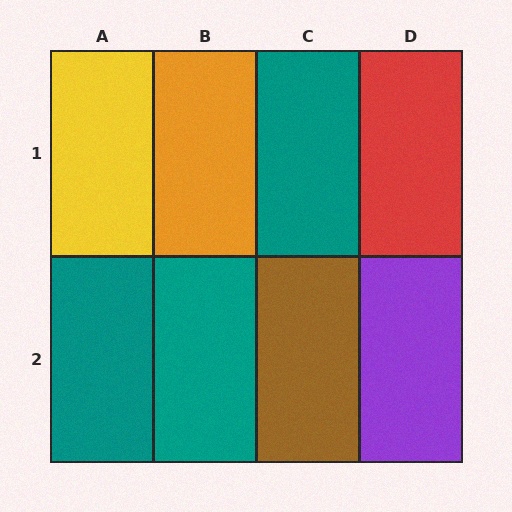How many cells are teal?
3 cells are teal.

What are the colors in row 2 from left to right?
Teal, teal, brown, purple.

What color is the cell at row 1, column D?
Red.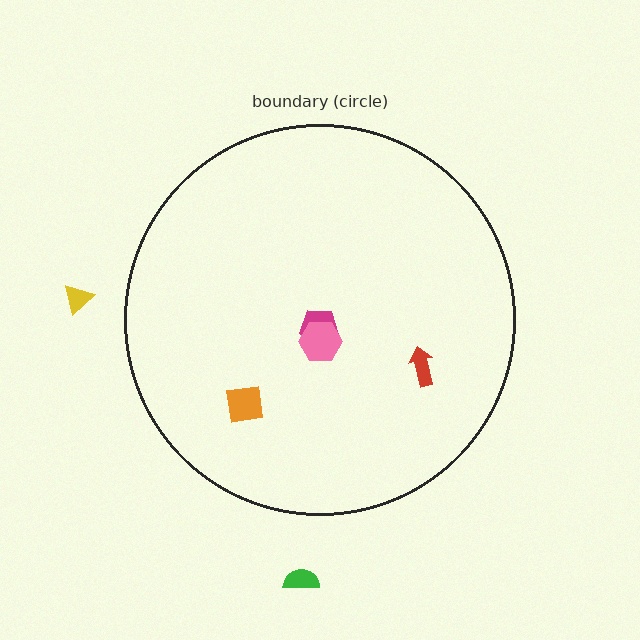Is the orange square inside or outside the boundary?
Inside.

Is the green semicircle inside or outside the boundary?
Outside.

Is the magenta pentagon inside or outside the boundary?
Inside.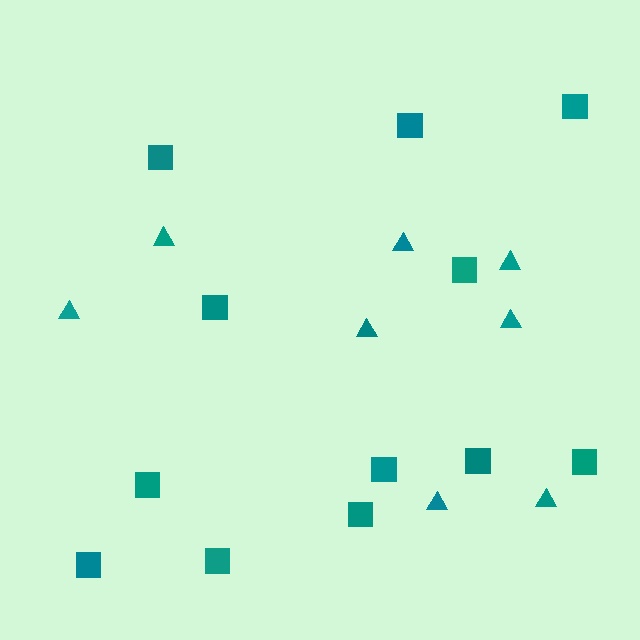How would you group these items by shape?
There are 2 groups: one group of squares (12) and one group of triangles (8).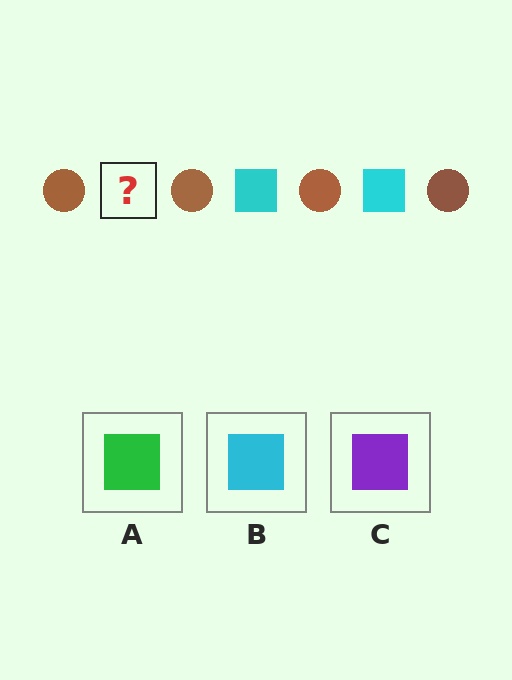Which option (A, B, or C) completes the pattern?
B.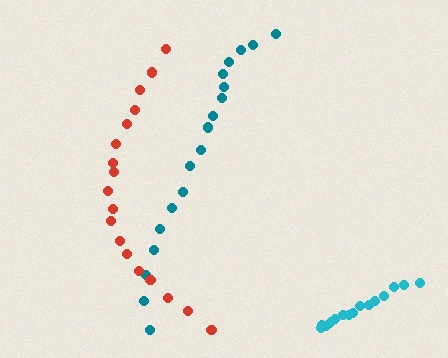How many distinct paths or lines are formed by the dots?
There are 3 distinct paths.